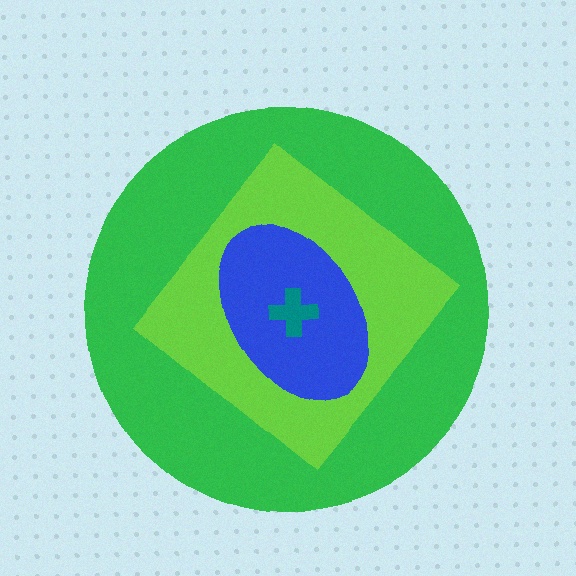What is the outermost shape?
The green circle.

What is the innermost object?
The teal cross.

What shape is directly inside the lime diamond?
The blue ellipse.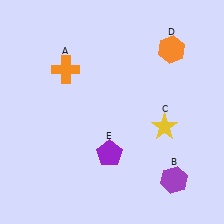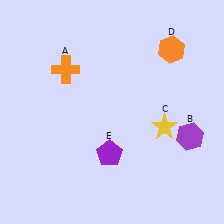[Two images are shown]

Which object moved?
The purple hexagon (B) moved up.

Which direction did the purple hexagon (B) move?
The purple hexagon (B) moved up.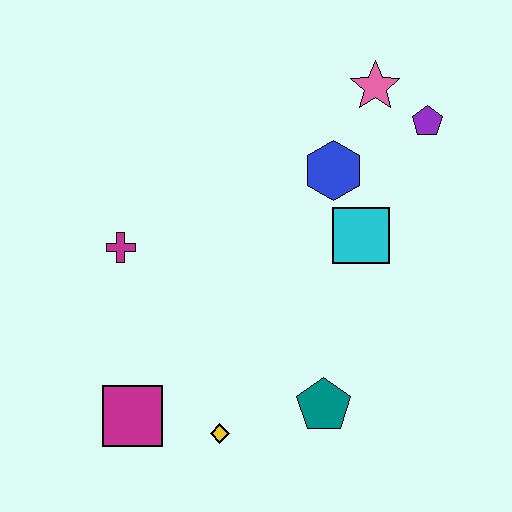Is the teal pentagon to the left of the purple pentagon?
Yes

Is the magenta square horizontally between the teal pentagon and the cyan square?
No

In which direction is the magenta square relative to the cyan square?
The magenta square is to the left of the cyan square.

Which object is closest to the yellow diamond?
The magenta square is closest to the yellow diamond.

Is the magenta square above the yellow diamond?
Yes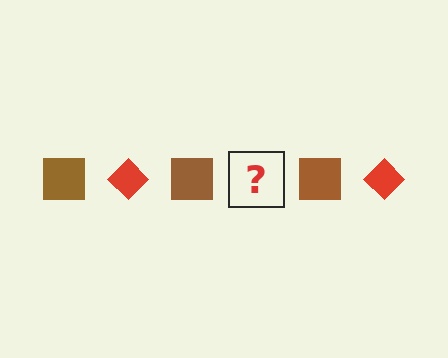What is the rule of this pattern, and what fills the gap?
The rule is that the pattern alternates between brown square and red diamond. The gap should be filled with a red diamond.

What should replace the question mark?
The question mark should be replaced with a red diamond.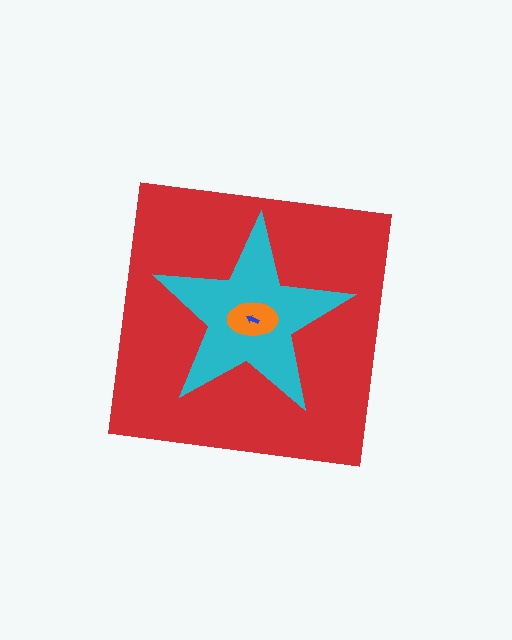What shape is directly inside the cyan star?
The orange ellipse.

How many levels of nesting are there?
4.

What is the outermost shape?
The red square.